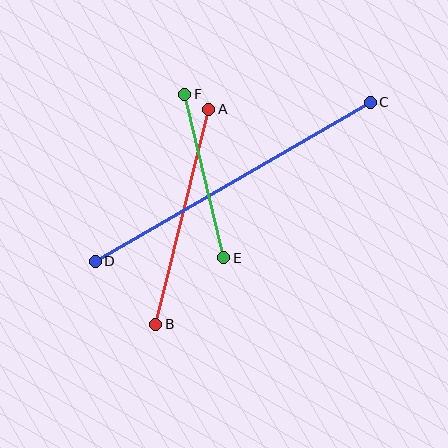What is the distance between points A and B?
The distance is approximately 222 pixels.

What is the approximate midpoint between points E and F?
The midpoint is at approximately (204, 176) pixels.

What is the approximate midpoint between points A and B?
The midpoint is at approximately (182, 217) pixels.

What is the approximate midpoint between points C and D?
The midpoint is at approximately (233, 182) pixels.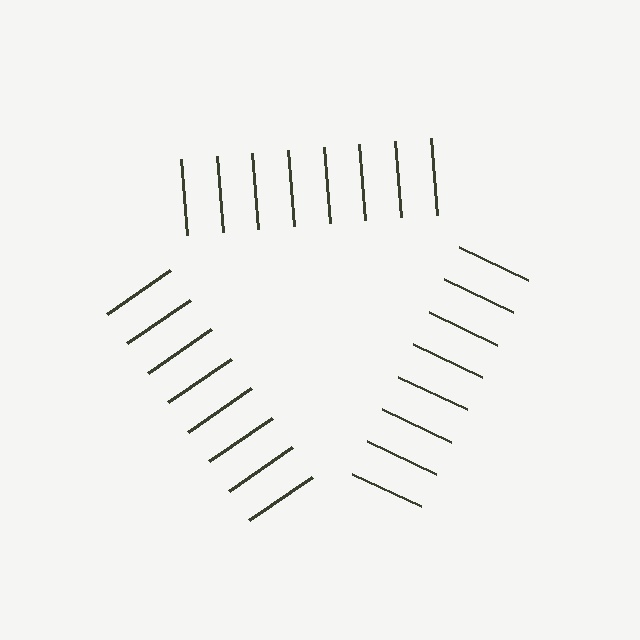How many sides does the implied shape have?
3 sides — the line-ends trace a triangle.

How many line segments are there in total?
24 — 8 along each of the 3 edges.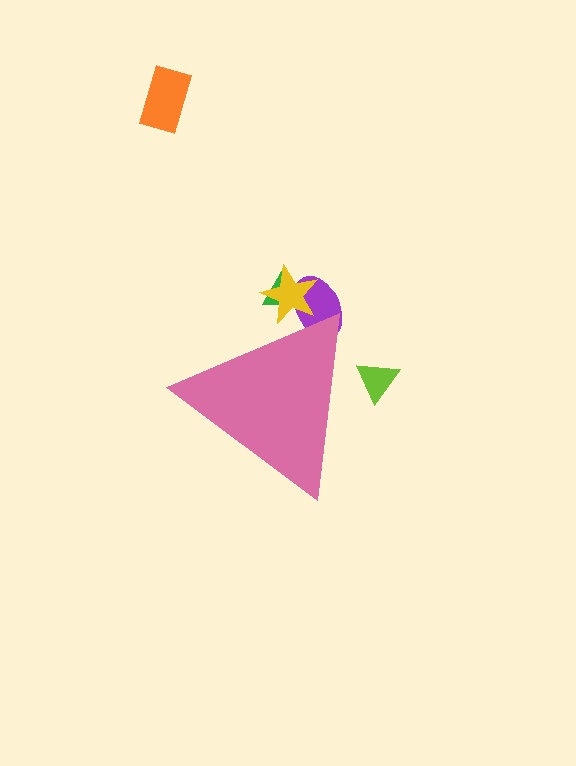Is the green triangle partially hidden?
Yes, the green triangle is partially hidden behind the pink triangle.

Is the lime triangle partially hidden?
Yes, the lime triangle is partially hidden behind the pink triangle.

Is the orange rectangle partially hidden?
No, the orange rectangle is fully visible.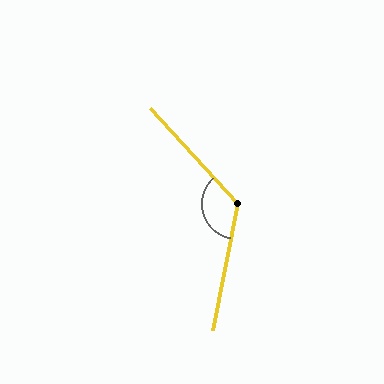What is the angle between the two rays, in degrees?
Approximately 127 degrees.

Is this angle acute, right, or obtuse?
It is obtuse.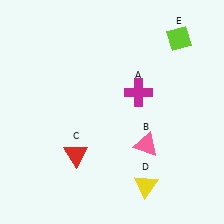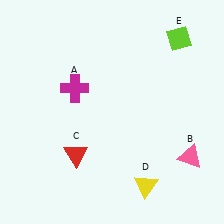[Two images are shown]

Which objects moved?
The objects that moved are: the magenta cross (A), the pink triangle (B).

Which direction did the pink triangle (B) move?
The pink triangle (B) moved right.